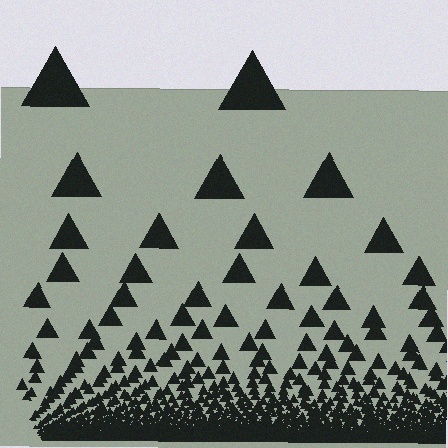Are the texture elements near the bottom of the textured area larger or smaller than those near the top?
Smaller. The gradient is inverted — elements near the bottom are smaller and denser.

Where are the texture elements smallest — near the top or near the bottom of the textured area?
Near the bottom.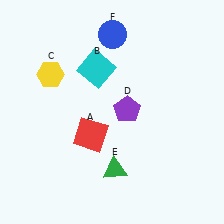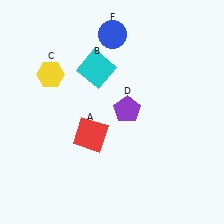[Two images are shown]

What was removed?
The green triangle (E) was removed in Image 2.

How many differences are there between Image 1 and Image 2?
There is 1 difference between the two images.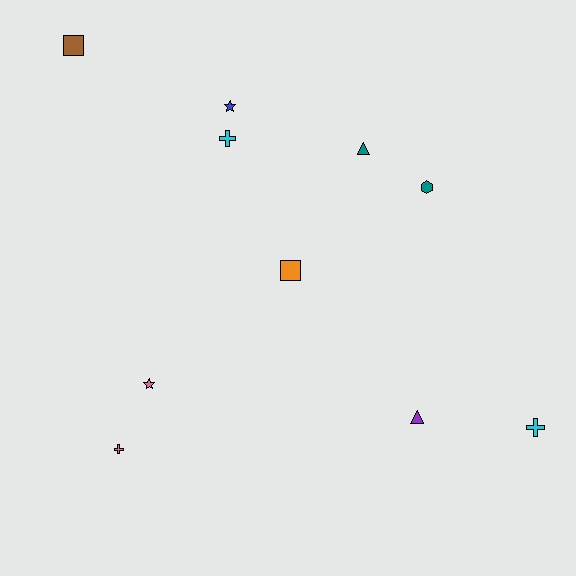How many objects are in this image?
There are 10 objects.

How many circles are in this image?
There are no circles.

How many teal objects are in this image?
There are 2 teal objects.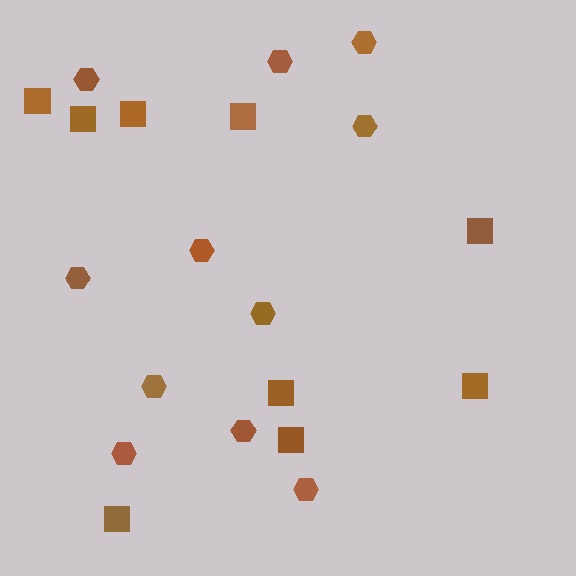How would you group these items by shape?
There are 2 groups: one group of squares (9) and one group of hexagons (11).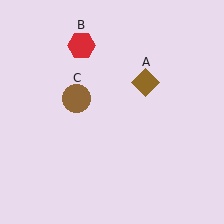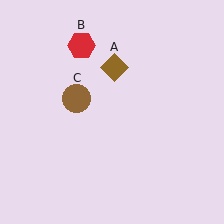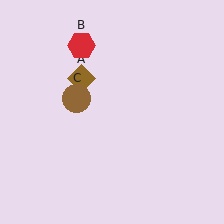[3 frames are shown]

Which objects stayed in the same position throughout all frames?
Red hexagon (object B) and brown circle (object C) remained stationary.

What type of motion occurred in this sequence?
The brown diamond (object A) rotated counterclockwise around the center of the scene.